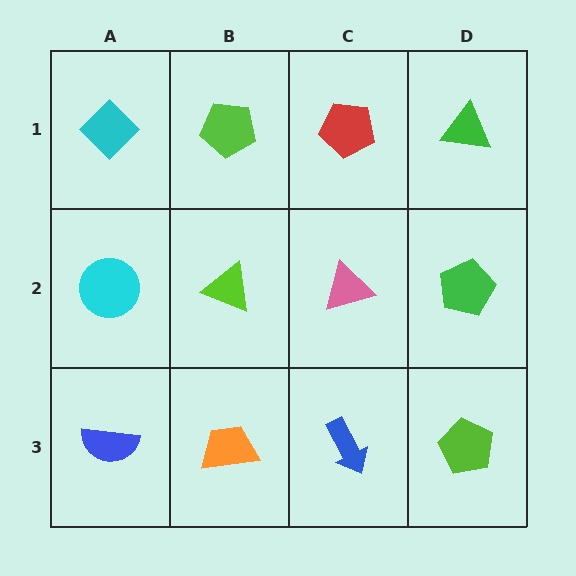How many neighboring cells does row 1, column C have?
3.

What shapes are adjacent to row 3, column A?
A cyan circle (row 2, column A), an orange trapezoid (row 3, column B).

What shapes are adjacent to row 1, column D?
A green pentagon (row 2, column D), a red pentagon (row 1, column C).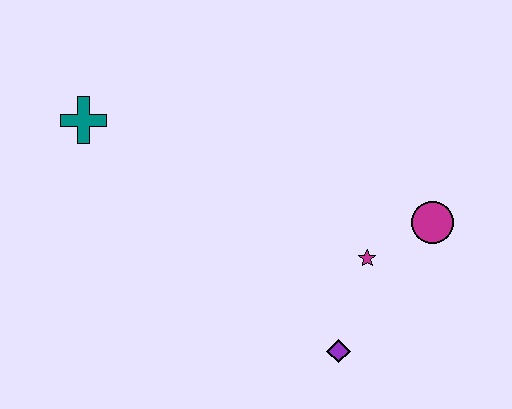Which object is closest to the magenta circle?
The magenta star is closest to the magenta circle.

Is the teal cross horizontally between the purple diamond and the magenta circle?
No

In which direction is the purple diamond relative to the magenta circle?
The purple diamond is below the magenta circle.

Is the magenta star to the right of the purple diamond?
Yes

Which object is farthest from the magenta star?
The teal cross is farthest from the magenta star.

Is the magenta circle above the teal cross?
No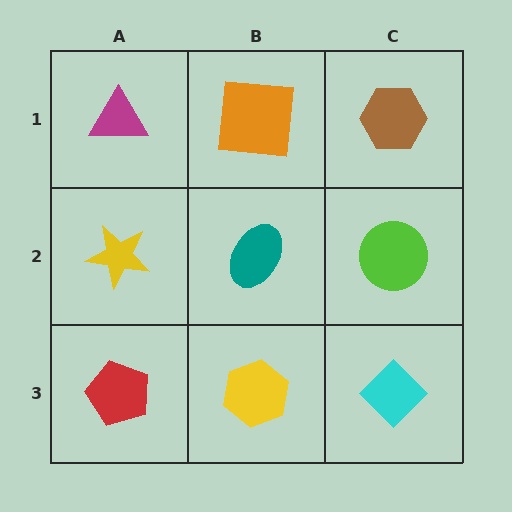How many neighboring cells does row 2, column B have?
4.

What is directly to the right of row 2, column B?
A lime circle.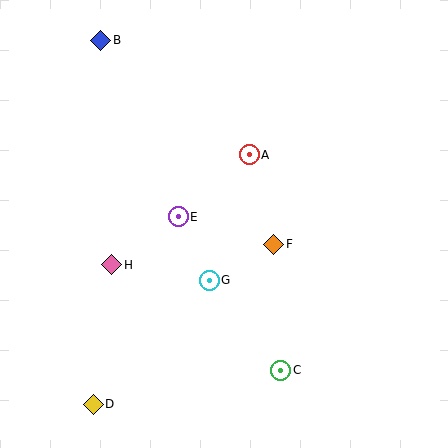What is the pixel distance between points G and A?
The distance between G and A is 132 pixels.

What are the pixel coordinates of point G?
Point G is at (209, 280).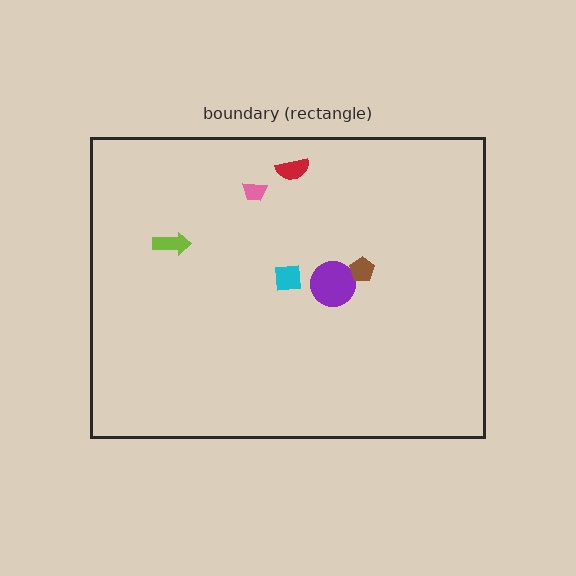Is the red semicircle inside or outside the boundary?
Inside.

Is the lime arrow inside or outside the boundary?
Inside.